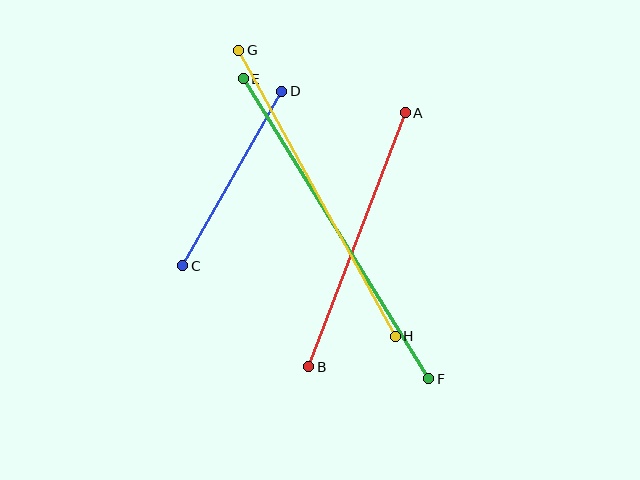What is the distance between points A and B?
The distance is approximately 272 pixels.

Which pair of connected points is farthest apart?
Points E and F are farthest apart.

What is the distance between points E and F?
The distance is approximately 352 pixels.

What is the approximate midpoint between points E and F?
The midpoint is at approximately (336, 229) pixels.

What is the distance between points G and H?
The distance is approximately 326 pixels.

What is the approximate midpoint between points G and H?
The midpoint is at approximately (317, 193) pixels.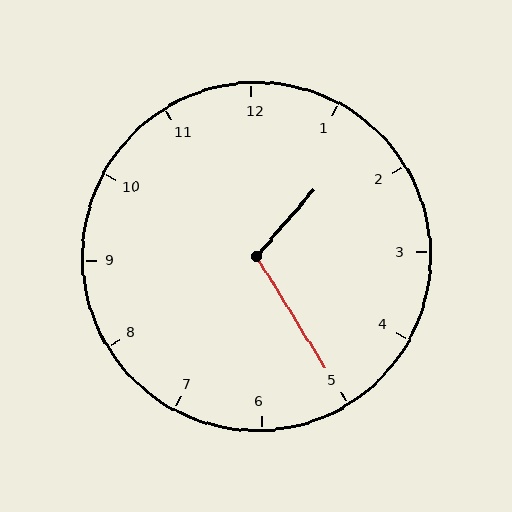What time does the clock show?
1:25.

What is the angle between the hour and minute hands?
Approximately 108 degrees.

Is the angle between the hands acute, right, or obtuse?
It is obtuse.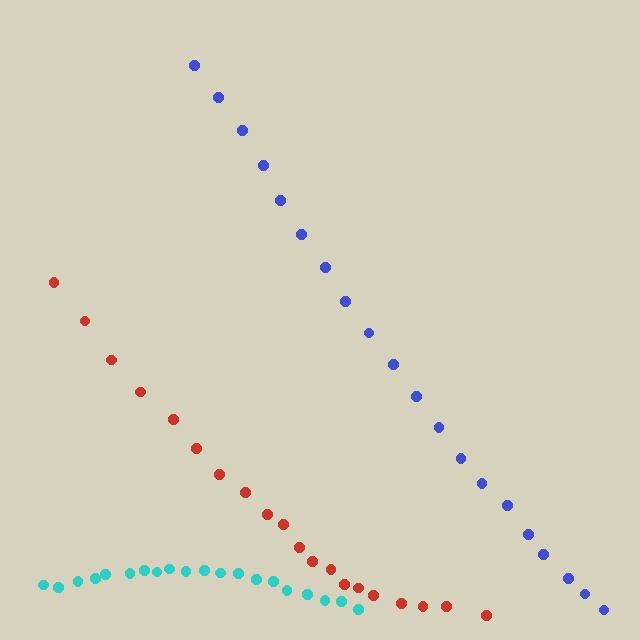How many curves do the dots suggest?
There are 3 distinct paths.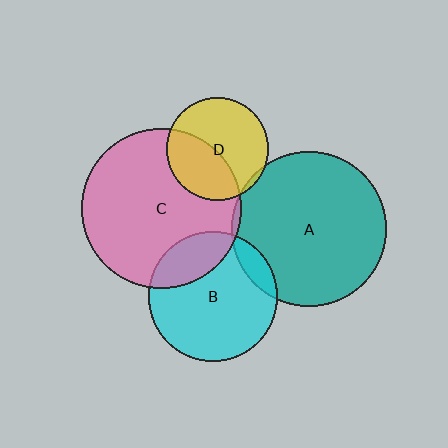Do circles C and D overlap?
Yes.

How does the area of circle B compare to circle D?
Approximately 1.6 times.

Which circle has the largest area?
Circle C (pink).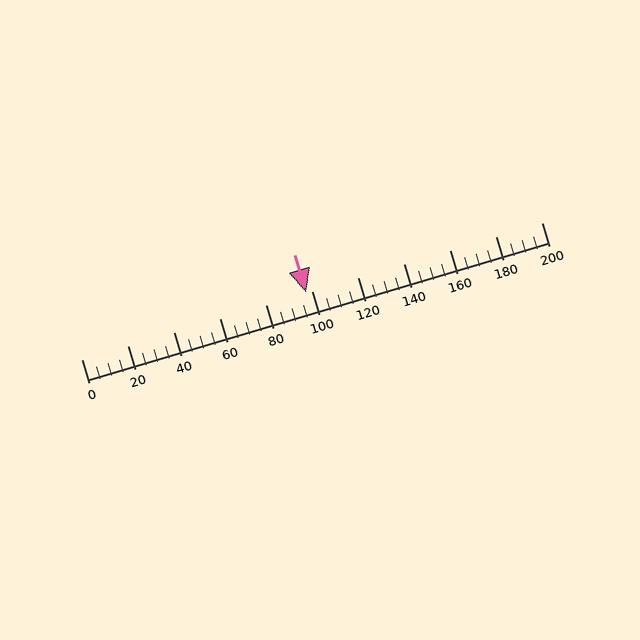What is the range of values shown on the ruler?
The ruler shows values from 0 to 200.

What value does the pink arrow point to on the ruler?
The pink arrow points to approximately 98.